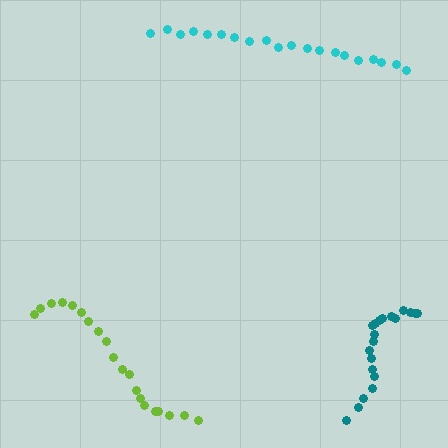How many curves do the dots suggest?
There are 3 distinct paths.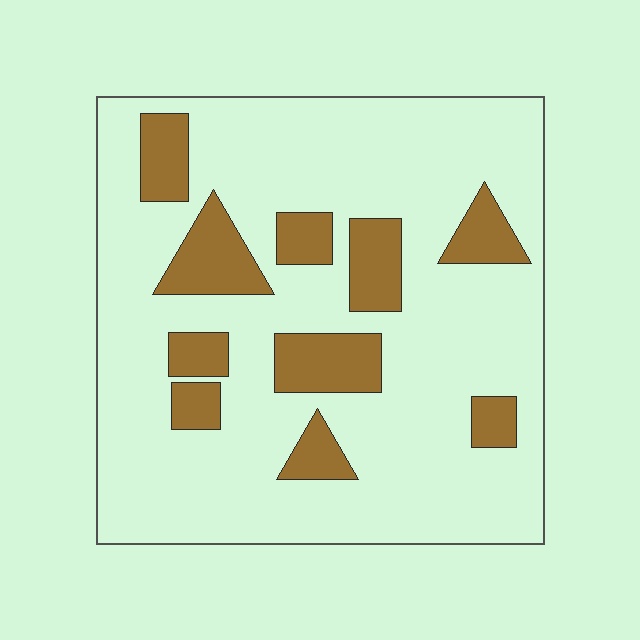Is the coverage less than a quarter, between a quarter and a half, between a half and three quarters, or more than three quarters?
Less than a quarter.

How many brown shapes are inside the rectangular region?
10.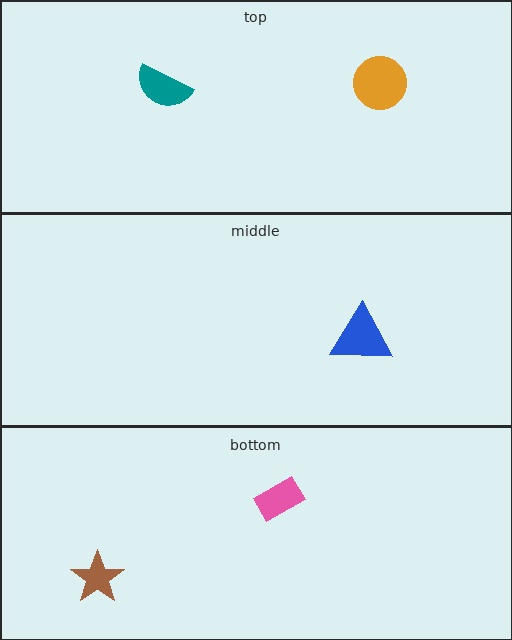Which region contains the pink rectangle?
The bottom region.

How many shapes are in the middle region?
1.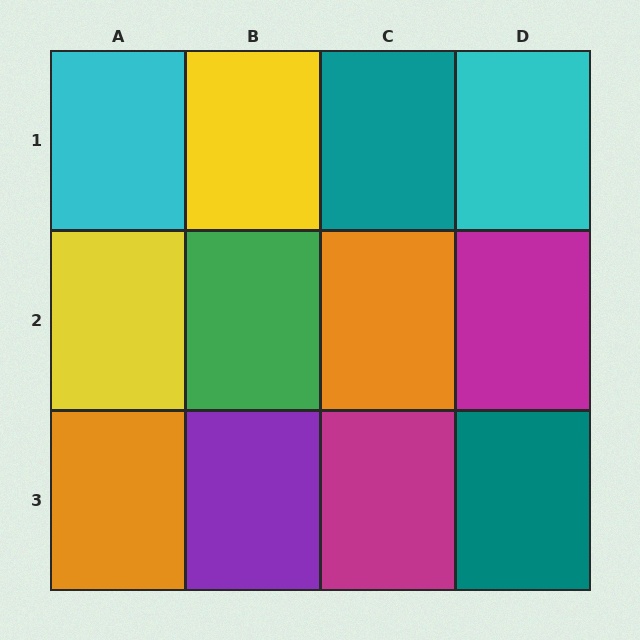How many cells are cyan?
2 cells are cyan.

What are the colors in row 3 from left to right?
Orange, purple, magenta, teal.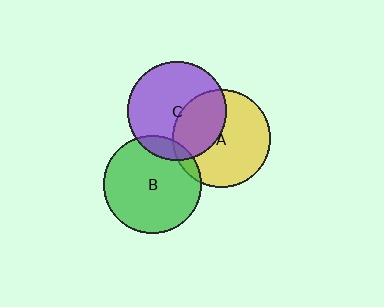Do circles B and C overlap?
Yes.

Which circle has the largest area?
Circle C (purple).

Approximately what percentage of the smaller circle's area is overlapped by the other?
Approximately 10%.